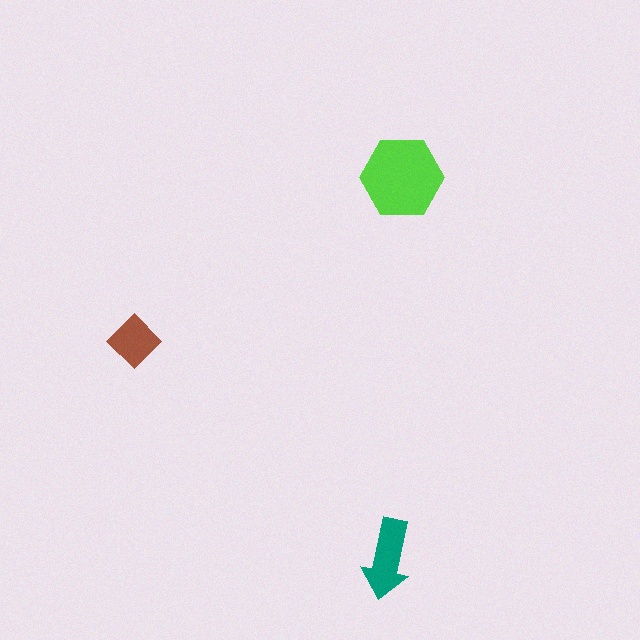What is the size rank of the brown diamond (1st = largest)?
3rd.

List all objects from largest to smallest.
The lime hexagon, the teal arrow, the brown diamond.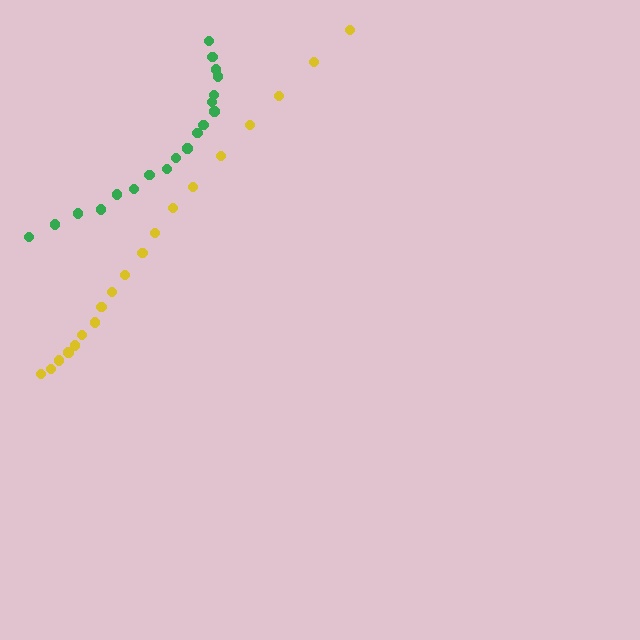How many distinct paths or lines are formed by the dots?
There are 2 distinct paths.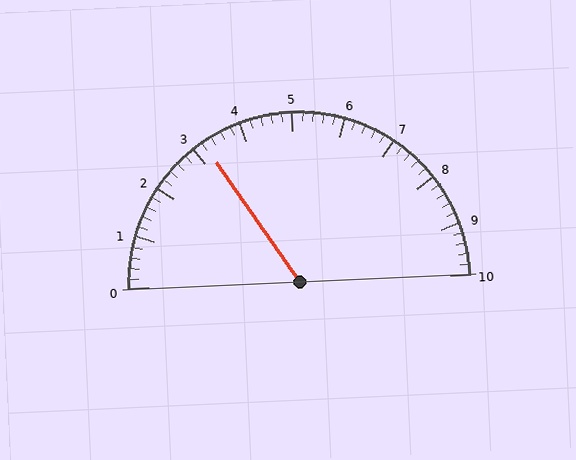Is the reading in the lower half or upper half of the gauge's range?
The reading is in the lower half of the range (0 to 10).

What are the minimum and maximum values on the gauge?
The gauge ranges from 0 to 10.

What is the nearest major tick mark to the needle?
The nearest major tick mark is 3.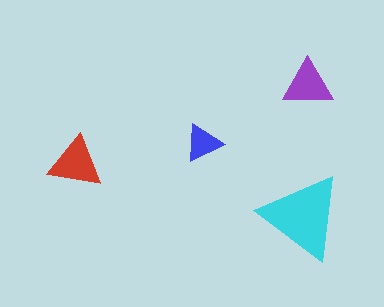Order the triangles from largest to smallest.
the cyan one, the red one, the purple one, the blue one.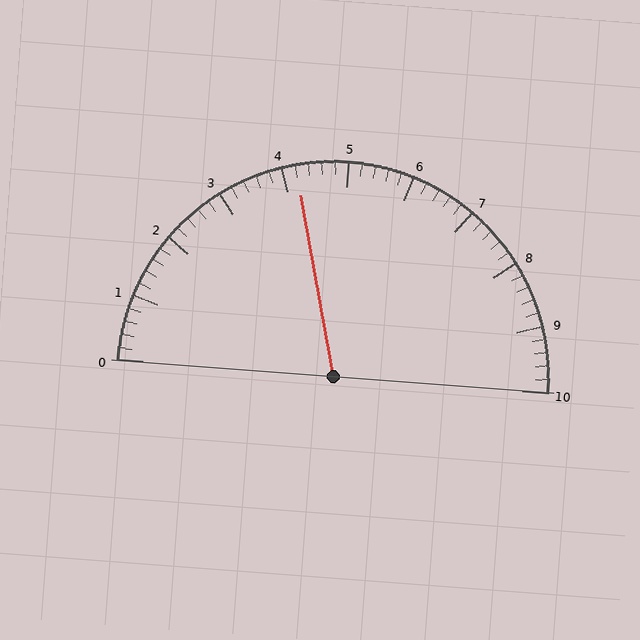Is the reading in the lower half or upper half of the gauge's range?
The reading is in the lower half of the range (0 to 10).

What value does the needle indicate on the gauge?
The needle indicates approximately 4.2.